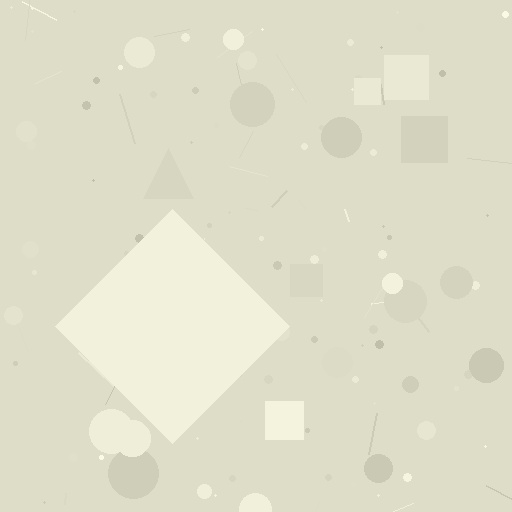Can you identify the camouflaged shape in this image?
The camouflaged shape is a diamond.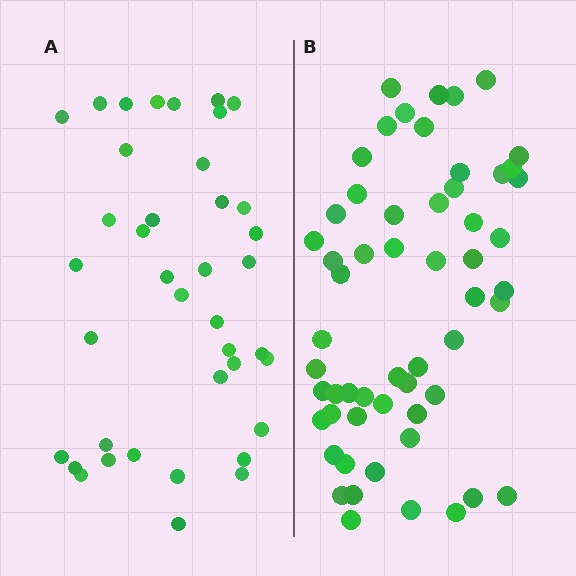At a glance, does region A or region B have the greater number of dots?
Region B (the right region) has more dots.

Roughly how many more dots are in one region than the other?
Region B has approximately 20 more dots than region A.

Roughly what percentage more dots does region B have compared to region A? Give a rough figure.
About 45% more.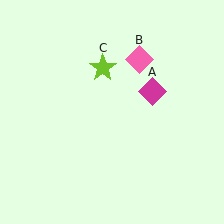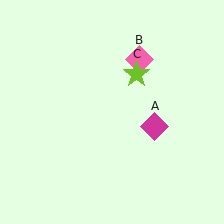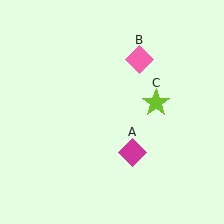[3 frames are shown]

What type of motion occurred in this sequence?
The magenta diamond (object A), lime star (object C) rotated clockwise around the center of the scene.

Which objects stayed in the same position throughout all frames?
Pink diamond (object B) remained stationary.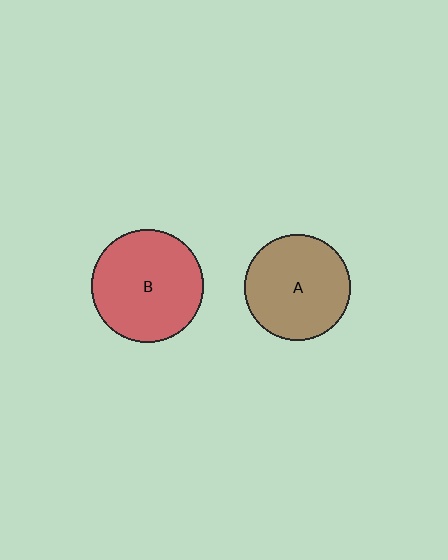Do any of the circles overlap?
No, none of the circles overlap.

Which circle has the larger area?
Circle B (red).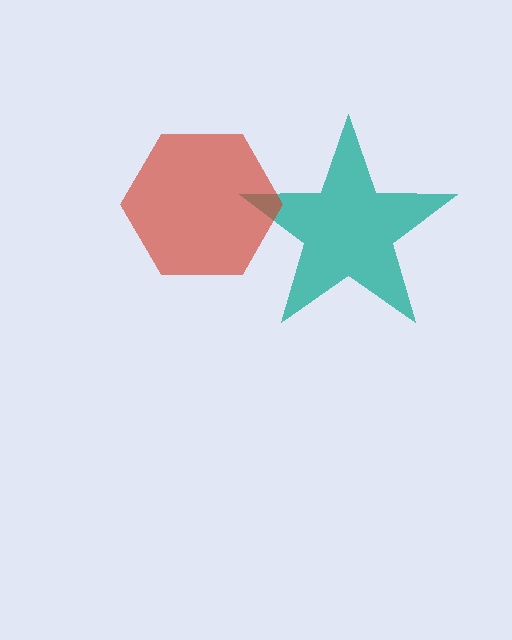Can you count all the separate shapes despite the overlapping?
Yes, there are 2 separate shapes.